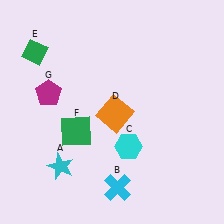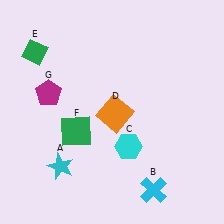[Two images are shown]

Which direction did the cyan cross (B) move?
The cyan cross (B) moved right.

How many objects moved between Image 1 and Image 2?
1 object moved between the two images.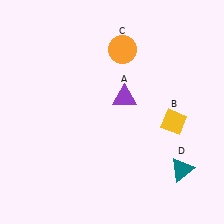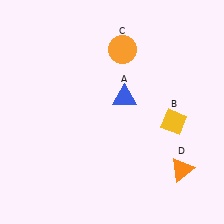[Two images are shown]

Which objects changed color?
A changed from purple to blue. D changed from teal to orange.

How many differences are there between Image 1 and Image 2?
There are 2 differences between the two images.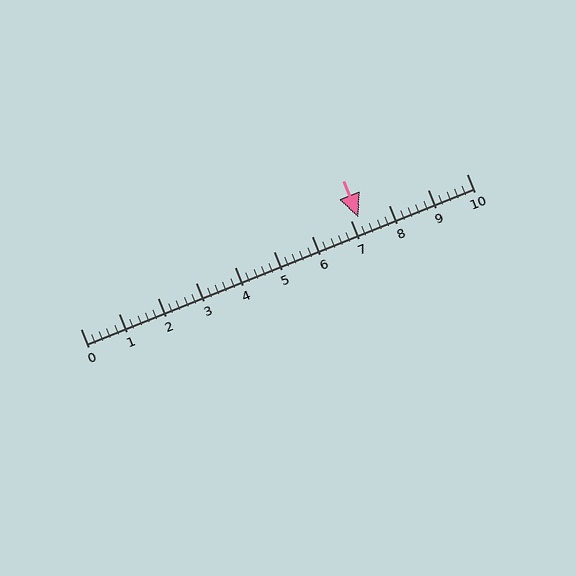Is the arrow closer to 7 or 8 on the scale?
The arrow is closer to 7.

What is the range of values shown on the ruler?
The ruler shows values from 0 to 10.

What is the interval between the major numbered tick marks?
The major tick marks are spaced 1 units apart.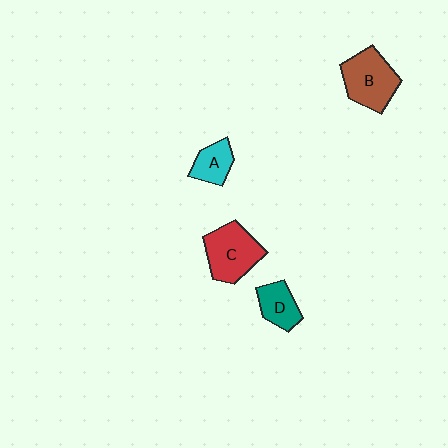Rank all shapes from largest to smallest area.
From largest to smallest: B (brown), C (red), D (teal), A (cyan).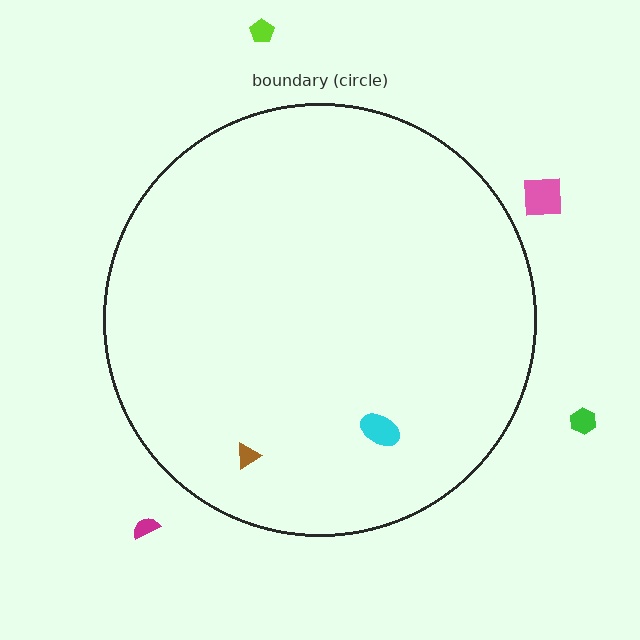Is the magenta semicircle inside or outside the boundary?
Outside.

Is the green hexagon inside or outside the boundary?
Outside.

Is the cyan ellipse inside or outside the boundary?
Inside.